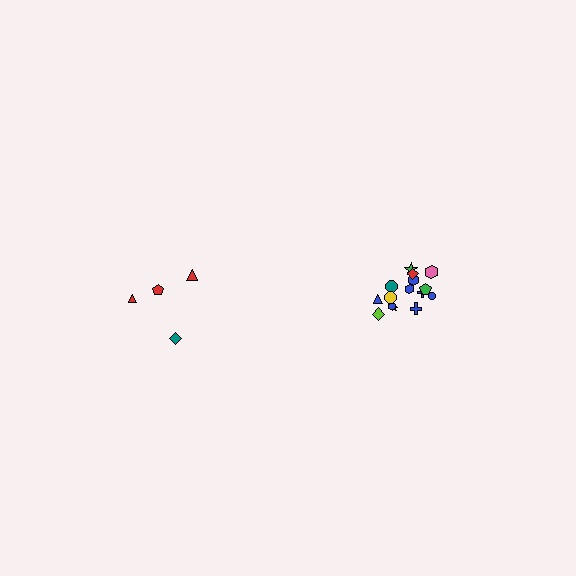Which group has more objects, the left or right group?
The right group.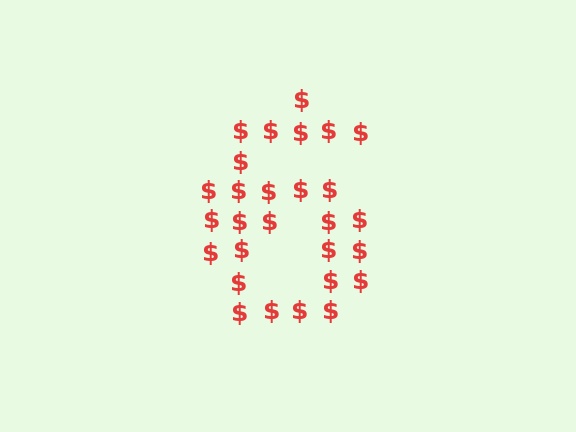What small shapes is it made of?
It is made of small dollar signs.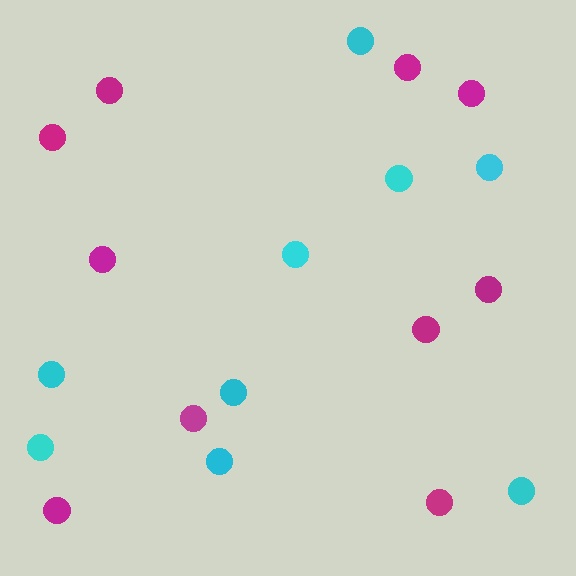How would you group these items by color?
There are 2 groups: one group of cyan circles (9) and one group of magenta circles (10).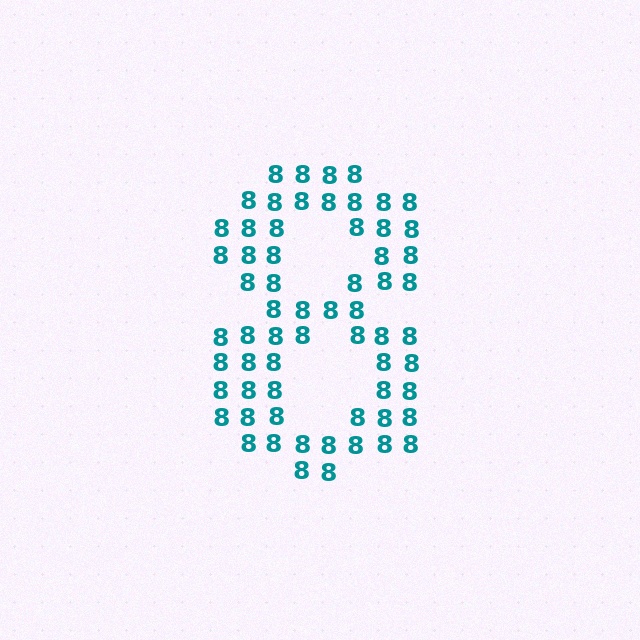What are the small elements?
The small elements are digit 8's.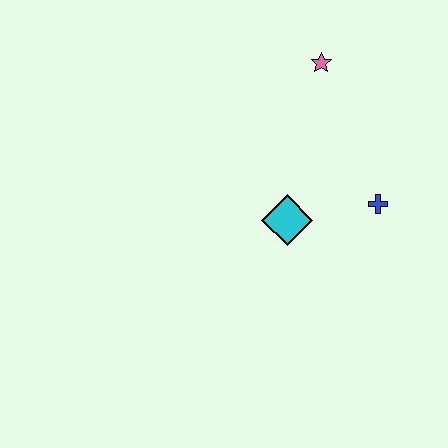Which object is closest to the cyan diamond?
The blue cross is closest to the cyan diamond.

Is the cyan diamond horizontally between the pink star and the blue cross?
No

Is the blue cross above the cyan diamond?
Yes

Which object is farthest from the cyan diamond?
The pink star is farthest from the cyan diamond.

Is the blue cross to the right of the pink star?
Yes